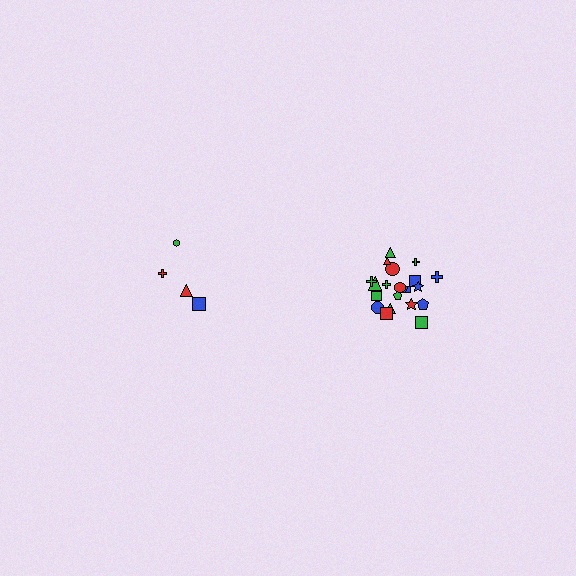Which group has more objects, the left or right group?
The right group.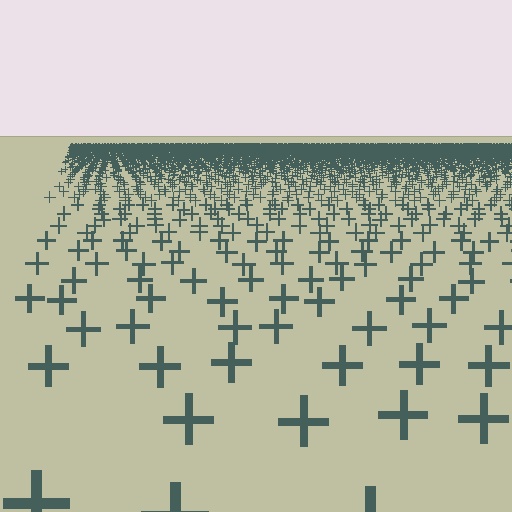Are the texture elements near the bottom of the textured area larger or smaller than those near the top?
Larger. Near the bottom, elements are closer to the viewer and appear at a bigger on-screen size.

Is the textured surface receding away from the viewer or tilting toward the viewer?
The surface is receding away from the viewer. Texture elements get smaller and denser toward the top.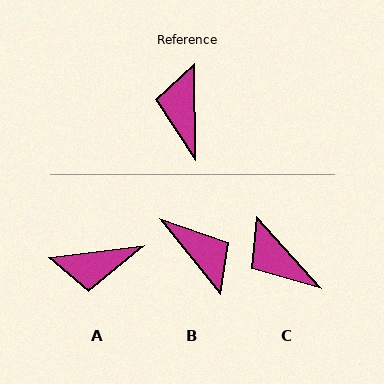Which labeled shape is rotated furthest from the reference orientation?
B, about 142 degrees away.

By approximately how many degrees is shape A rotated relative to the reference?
Approximately 96 degrees counter-clockwise.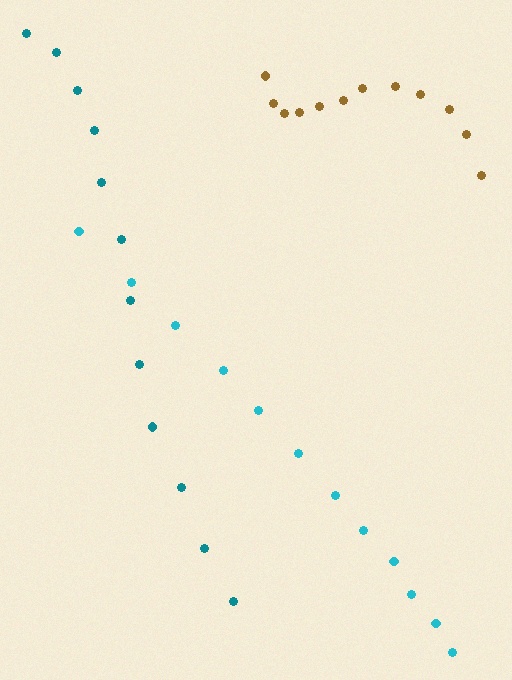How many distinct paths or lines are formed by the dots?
There are 3 distinct paths.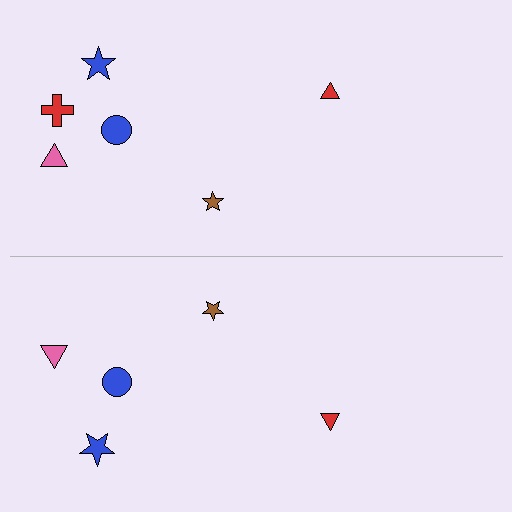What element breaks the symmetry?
A red cross is missing from the bottom side.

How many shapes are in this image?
There are 11 shapes in this image.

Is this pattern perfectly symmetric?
No, the pattern is not perfectly symmetric. A red cross is missing from the bottom side.